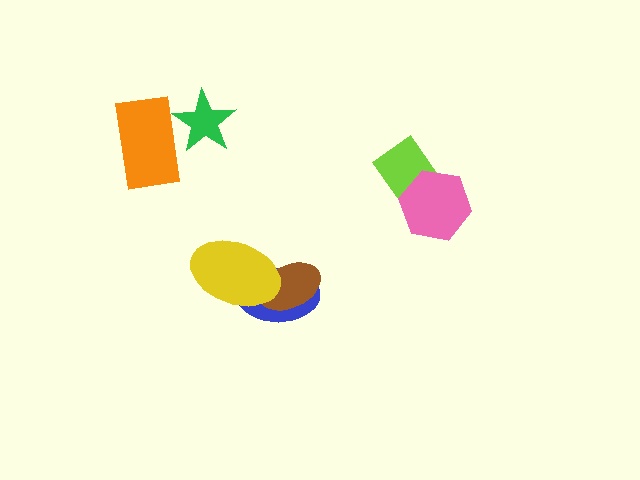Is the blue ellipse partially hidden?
Yes, it is partially covered by another shape.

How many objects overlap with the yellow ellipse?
2 objects overlap with the yellow ellipse.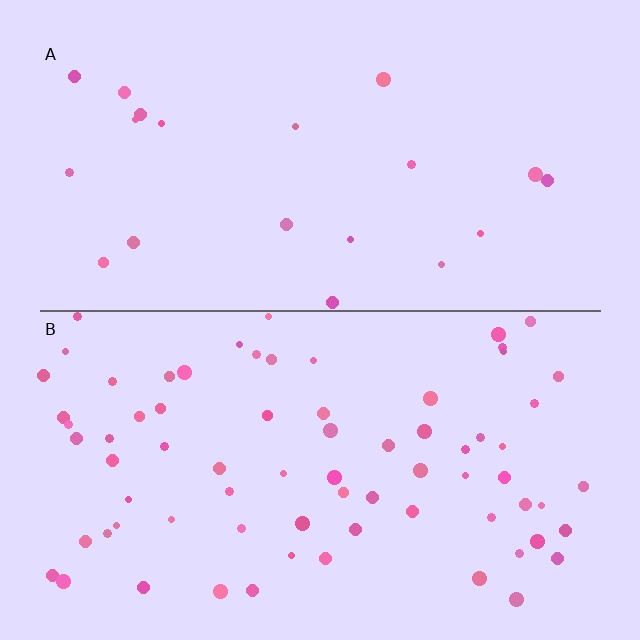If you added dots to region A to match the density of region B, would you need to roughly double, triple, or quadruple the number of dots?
Approximately quadruple.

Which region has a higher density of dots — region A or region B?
B (the bottom).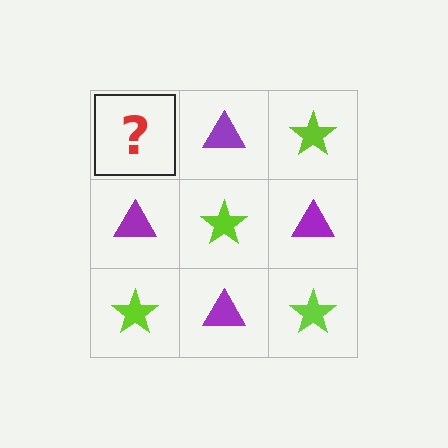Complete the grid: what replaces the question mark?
The question mark should be replaced with a lime star.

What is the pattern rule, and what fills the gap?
The rule is that it alternates lime star and purple triangle in a checkerboard pattern. The gap should be filled with a lime star.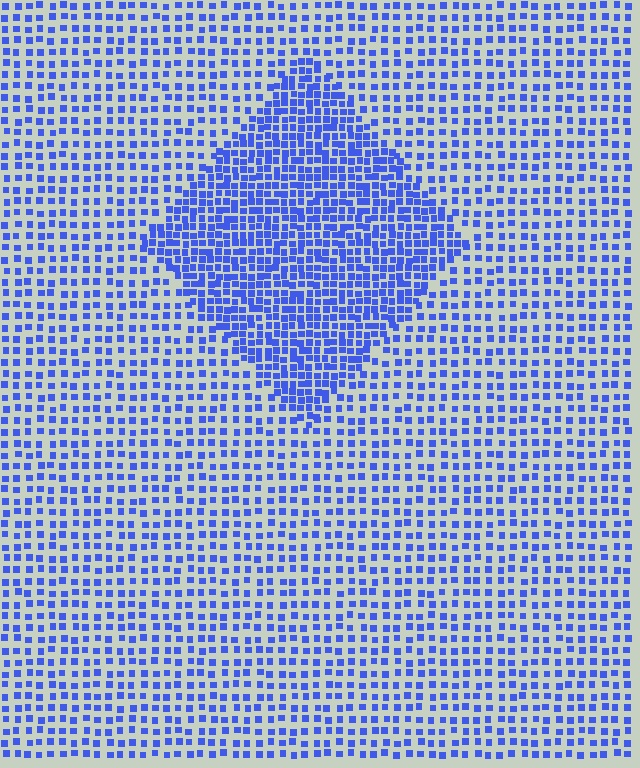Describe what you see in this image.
The image contains small blue elements arranged at two different densities. A diamond-shaped region is visible where the elements are more densely packed than the surrounding area.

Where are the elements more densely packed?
The elements are more densely packed inside the diamond boundary.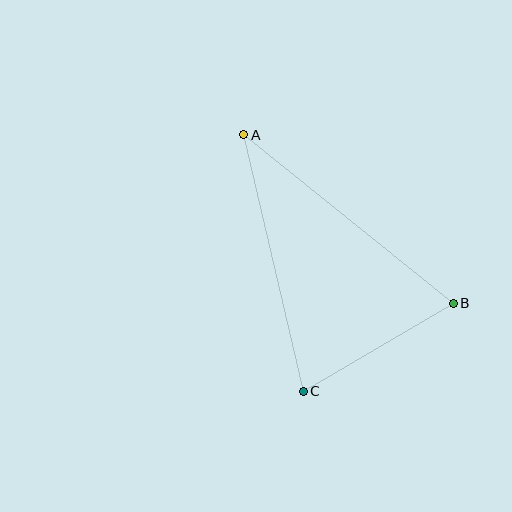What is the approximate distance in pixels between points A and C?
The distance between A and C is approximately 263 pixels.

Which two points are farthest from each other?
Points A and B are farthest from each other.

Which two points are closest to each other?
Points B and C are closest to each other.